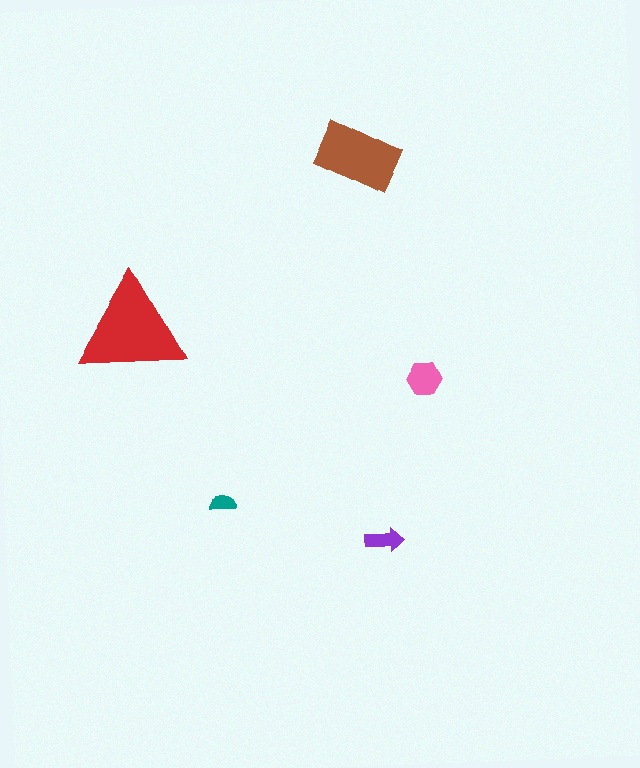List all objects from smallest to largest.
The teal semicircle, the purple arrow, the pink hexagon, the brown rectangle, the red triangle.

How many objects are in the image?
There are 5 objects in the image.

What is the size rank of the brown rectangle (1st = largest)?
2nd.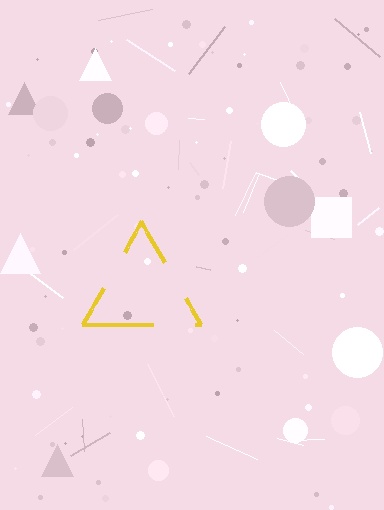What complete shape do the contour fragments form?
The contour fragments form a triangle.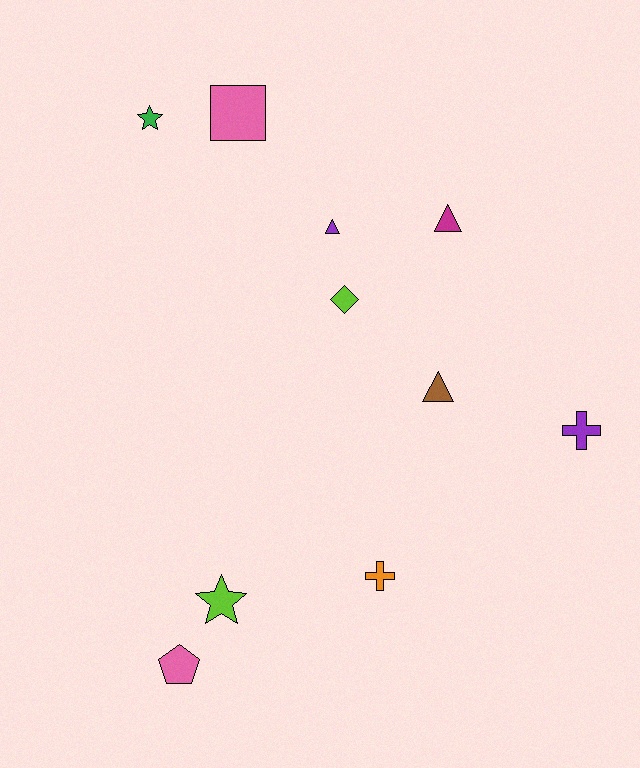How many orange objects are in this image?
There is 1 orange object.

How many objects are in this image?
There are 10 objects.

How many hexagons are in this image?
There are no hexagons.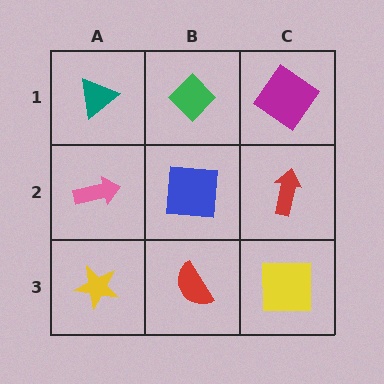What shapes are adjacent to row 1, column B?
A blue square (row 2, column B), a teal triangle (row 1, column A), a magenta diamond (row 1, column C).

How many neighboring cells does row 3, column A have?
2.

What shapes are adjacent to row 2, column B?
A green diamond (row 1, column B), a red semicircle (row 3, column B), a pink arrow (row 2, column A), a red arrow (row 2, column C).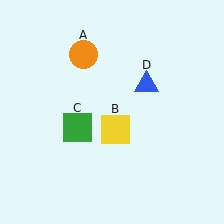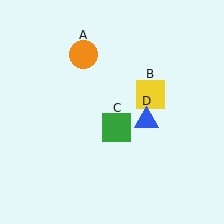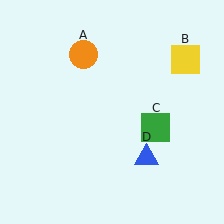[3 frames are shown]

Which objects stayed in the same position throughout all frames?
Orange circle (object A) remained stationary.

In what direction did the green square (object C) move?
The green square (object C) moved right.